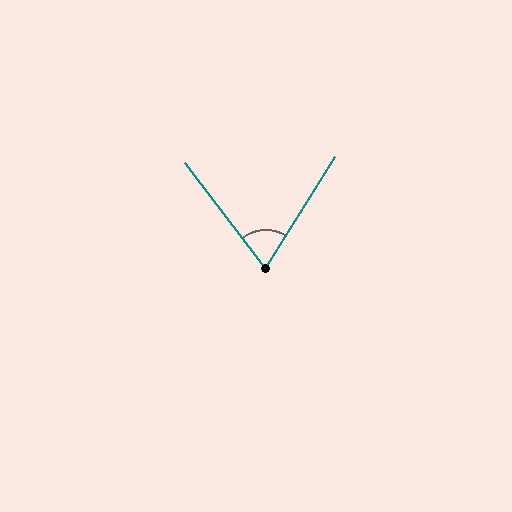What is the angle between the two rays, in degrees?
Approximately 70 degrees.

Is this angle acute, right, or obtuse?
It is acute.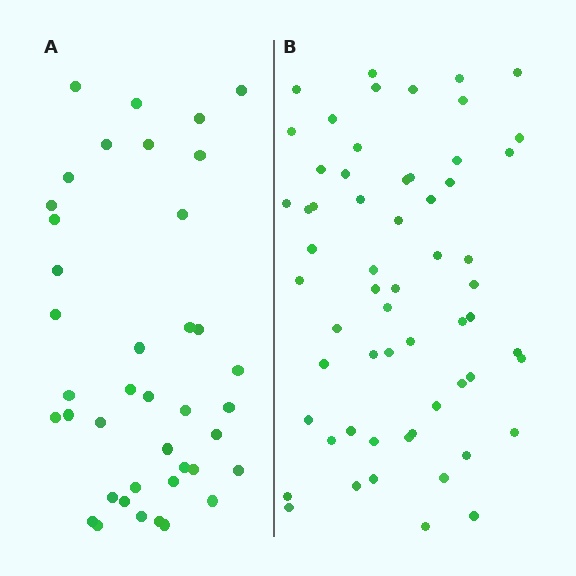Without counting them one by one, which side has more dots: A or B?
Region B (the right region) has more dots.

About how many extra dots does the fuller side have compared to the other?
Region B has approximately 20 more dots than region A.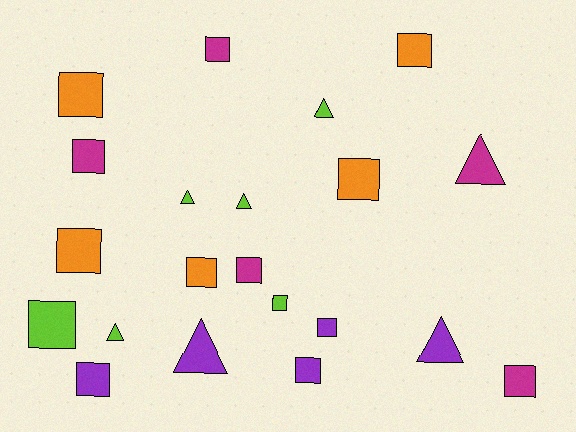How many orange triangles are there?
There are no orange triangles.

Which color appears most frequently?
Lime, with 6 objects.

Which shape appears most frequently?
Square, with 14 objects.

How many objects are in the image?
There are 21 objects.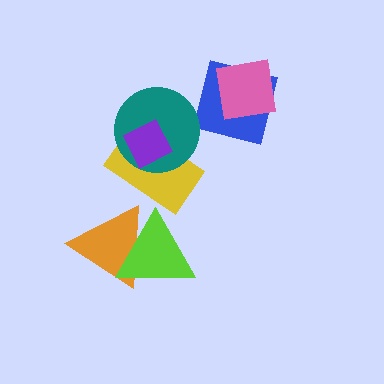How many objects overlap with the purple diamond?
2 objects overlap with the purple diamond.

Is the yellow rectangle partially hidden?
Yes, it is partially covered by another shape.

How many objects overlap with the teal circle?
2 objects overlap with the teal circle.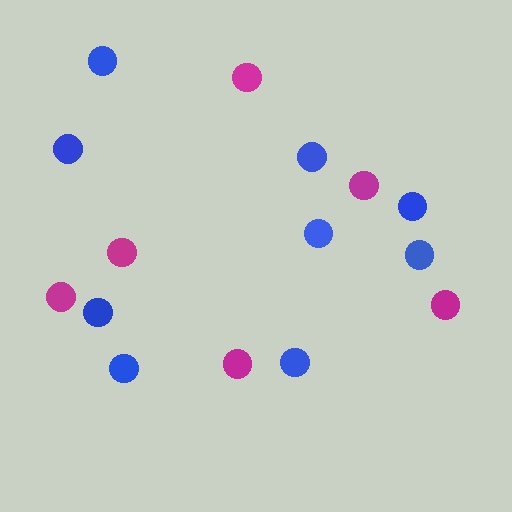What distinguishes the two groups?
There are 2 groups: one group of magenta circles (6) and one group of blue circles (9).